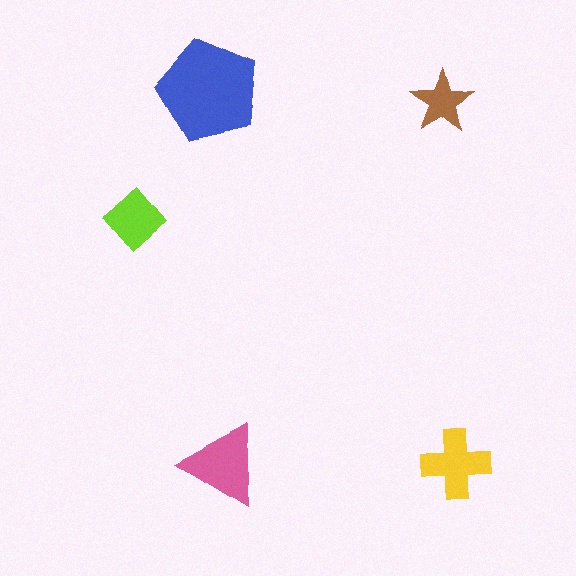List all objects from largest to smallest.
The blue pentagon, the pink triangle, the yellow cross, the lime diamond, the brown star.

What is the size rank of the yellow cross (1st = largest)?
3rd.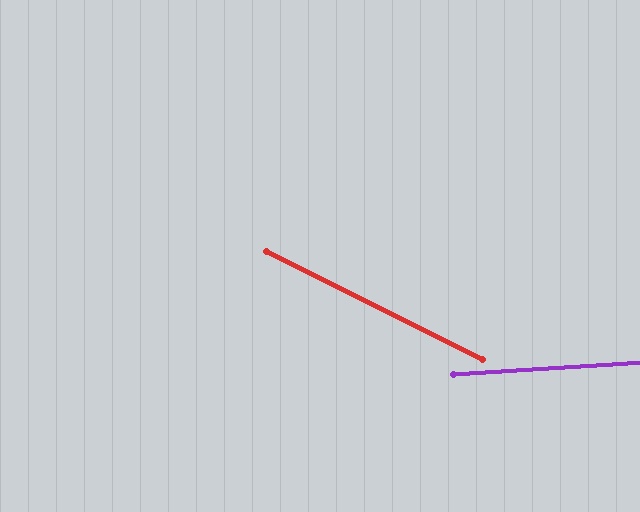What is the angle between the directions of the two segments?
Approximately 30 degrees.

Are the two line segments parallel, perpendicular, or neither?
Neither parallel nor perpendicular — they differ by about 30°.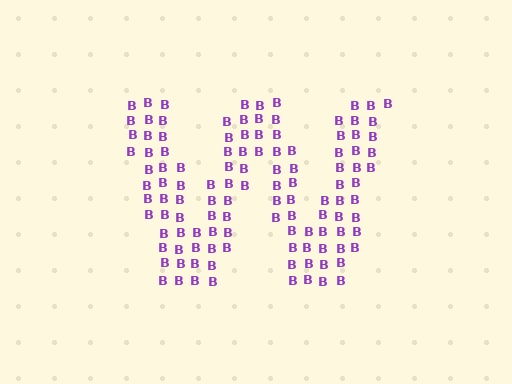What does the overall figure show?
The overall figure shows the letter W.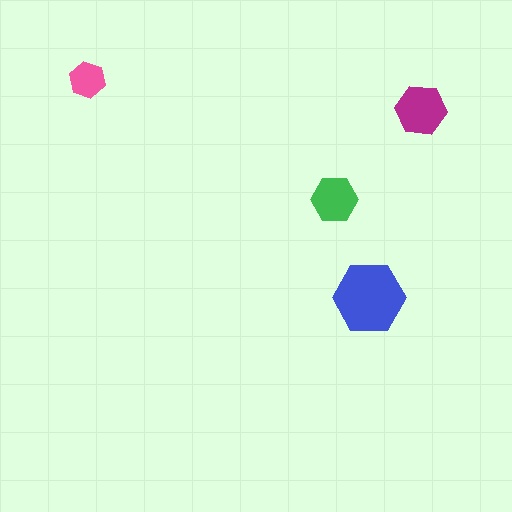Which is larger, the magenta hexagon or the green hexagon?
The magenta one.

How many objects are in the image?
There are 4 objects in the image.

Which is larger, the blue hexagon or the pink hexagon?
The blue one.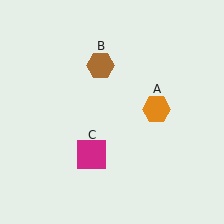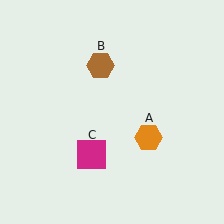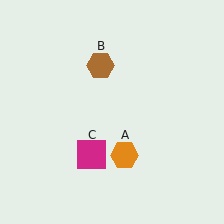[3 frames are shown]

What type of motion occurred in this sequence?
The orange hexagon (object A) rotated clockwise around the center of the scene.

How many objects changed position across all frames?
1 object changed position: orange hexagon (object A).